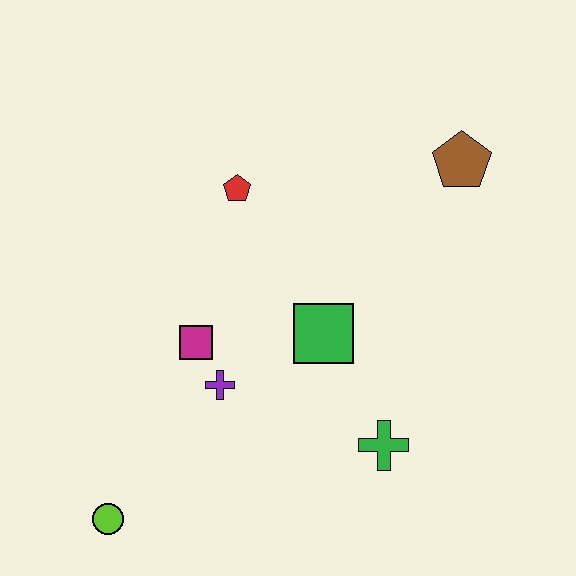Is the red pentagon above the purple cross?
Yes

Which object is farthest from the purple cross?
The brown pentagon is farthest from the purple cross.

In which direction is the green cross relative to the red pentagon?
The green cross is below the red pentagon.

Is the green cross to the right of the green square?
Yes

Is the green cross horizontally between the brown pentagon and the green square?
Yes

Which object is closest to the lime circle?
The purple cross is closest to the lime circle.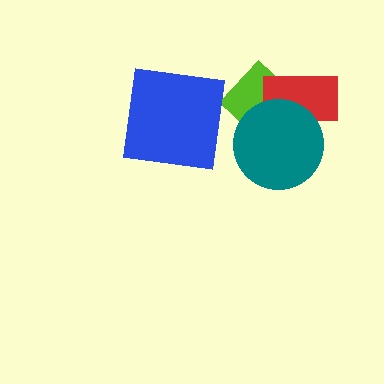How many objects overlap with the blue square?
0 objects overlap with the blue square.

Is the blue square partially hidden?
No, no other shape covers it.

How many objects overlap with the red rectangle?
2 objects overlap with the red rectangle.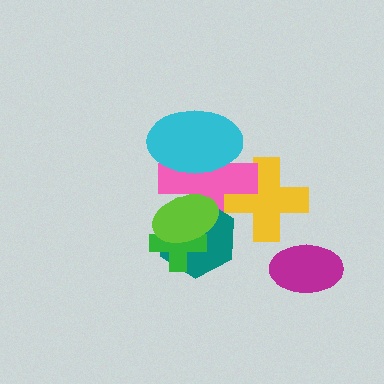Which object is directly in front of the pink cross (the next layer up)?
The teal hexagon is directly in front of the pink cross.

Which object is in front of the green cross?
The lime ellipse is in front of the green cross.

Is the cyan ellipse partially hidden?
No, no other shape covers it.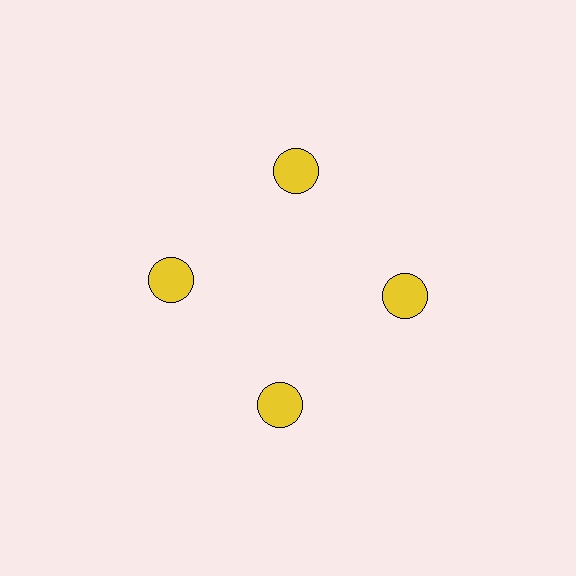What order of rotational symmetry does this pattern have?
This pattern has 4-fold rotational symmetry.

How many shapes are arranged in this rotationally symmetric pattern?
There are 4 shapes, arranged in 4 groups of 1.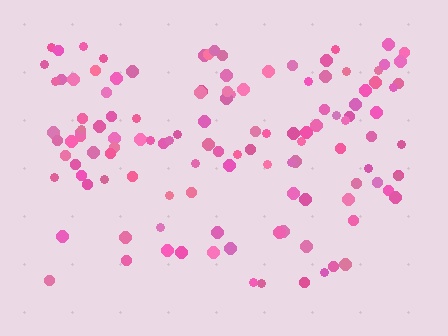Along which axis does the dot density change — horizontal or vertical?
Vertical.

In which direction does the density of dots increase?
From bottom to top, with the top side densest.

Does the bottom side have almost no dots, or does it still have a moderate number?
Still a moderate number, just noticeably fewer than the top.